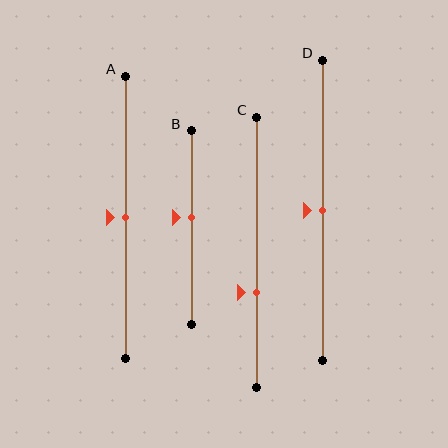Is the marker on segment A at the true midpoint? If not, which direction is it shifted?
Yes, the marker on segment A is at the true midpoint.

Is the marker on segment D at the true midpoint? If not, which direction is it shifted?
Yes, the marker on segment D is at the true midpoint.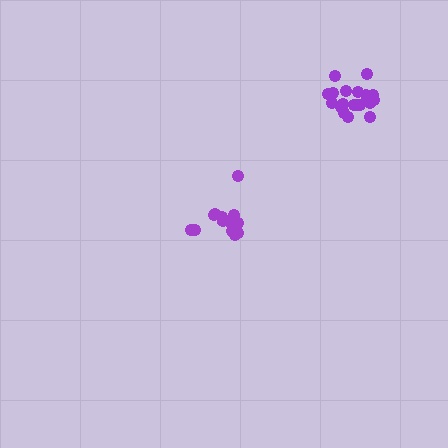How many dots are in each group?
Group 1: 13 dots, Group 2: 19 dots (32 total).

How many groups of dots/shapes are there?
There are 2 groups.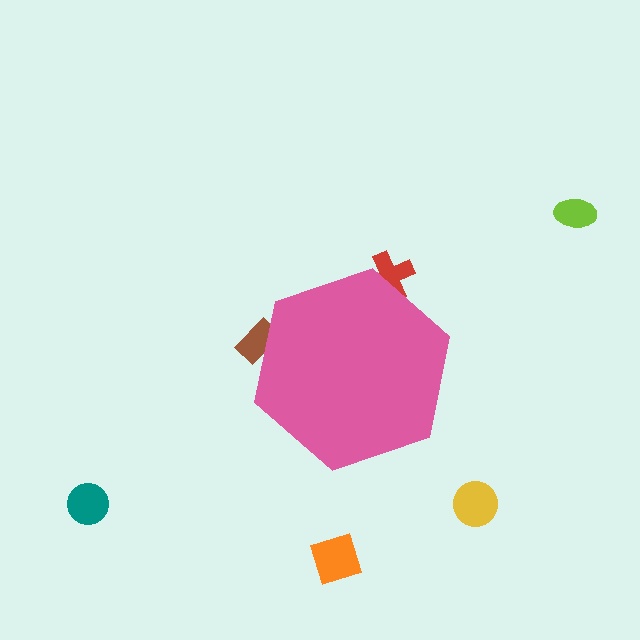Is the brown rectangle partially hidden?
Yes, the brown rectangle is partially hidden behind the pink hexagon.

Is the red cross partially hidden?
Yes, the red cross is partially hidden behind the pink hexagon.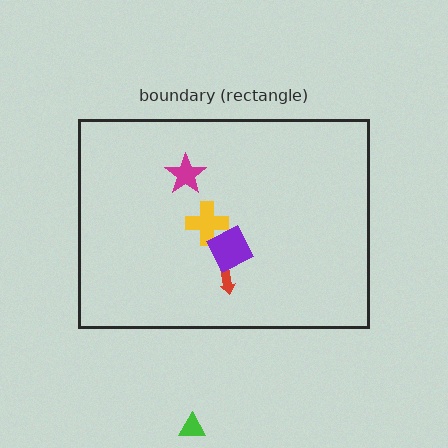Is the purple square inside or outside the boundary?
Inside.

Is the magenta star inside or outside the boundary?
Inside.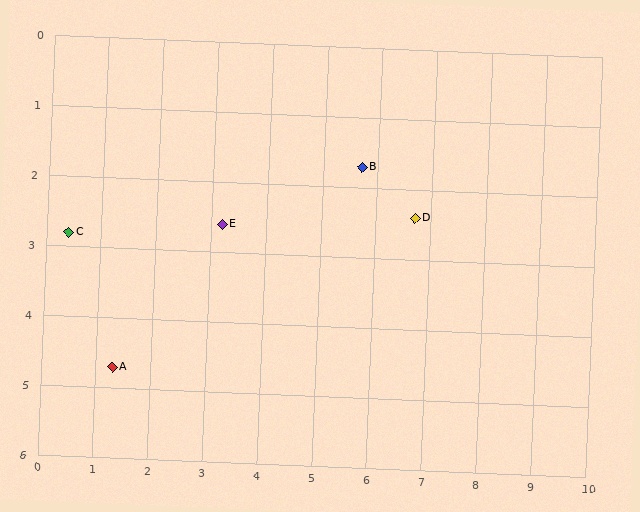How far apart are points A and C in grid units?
Points A and C are about 2.1 grid units apart.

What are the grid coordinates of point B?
Point B is at approximately (5.7, 1.7).